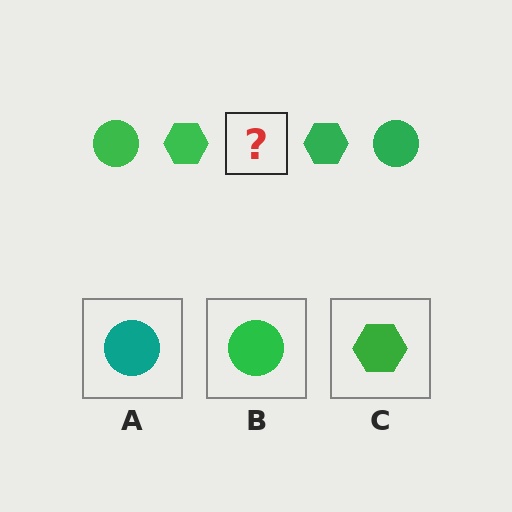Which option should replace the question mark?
Option B.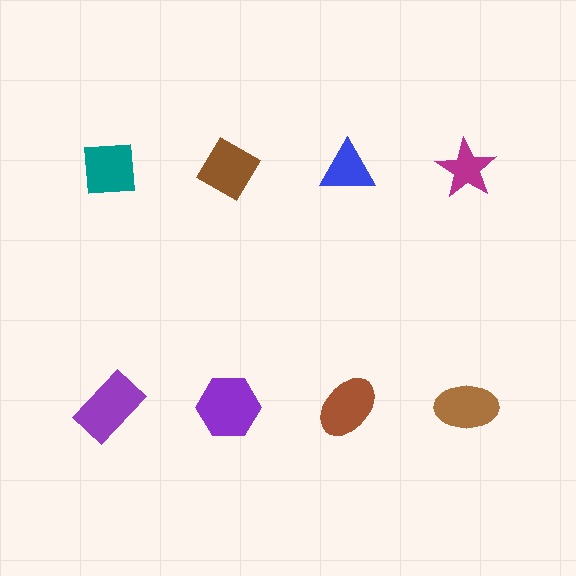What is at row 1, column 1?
A teal square.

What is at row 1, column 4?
A magenta star.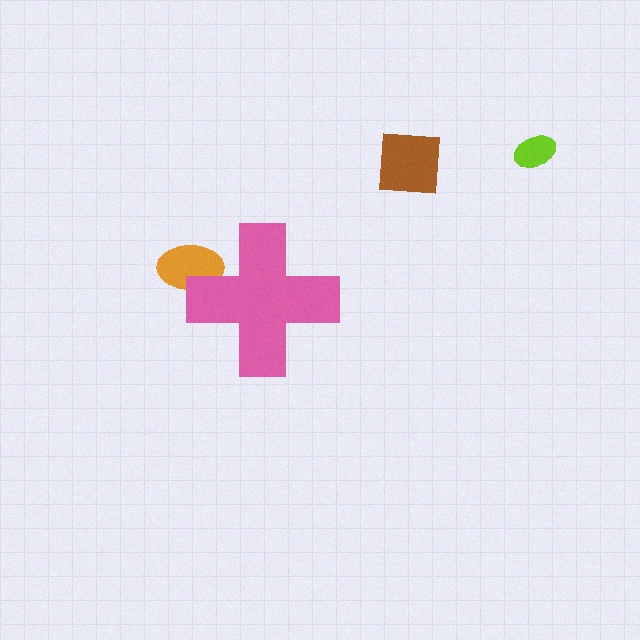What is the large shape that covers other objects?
A pink cross.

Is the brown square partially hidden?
No, the brown square is fully visible.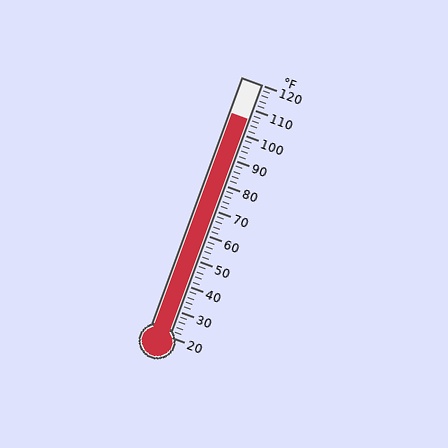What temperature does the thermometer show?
The thermometer shows approximately 106°F.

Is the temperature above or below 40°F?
The temperature is above 40°F.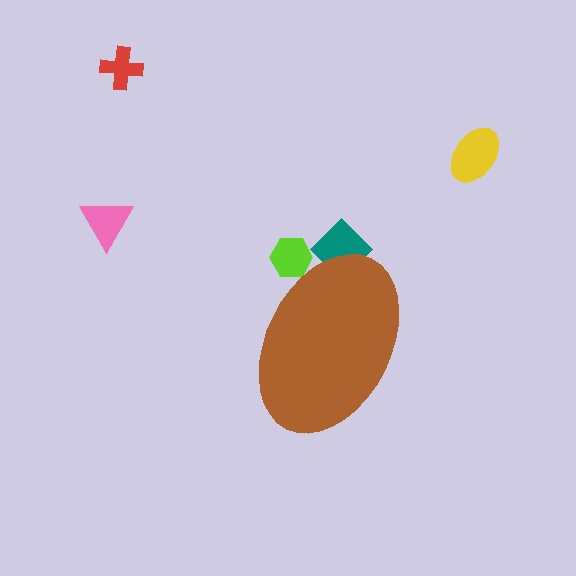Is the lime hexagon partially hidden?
Yes, the lime hexagon is partially hidden behind the brown ellipse.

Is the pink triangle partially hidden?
No, the pink triangle is fully visible.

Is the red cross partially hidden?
No, the red cross is fully visible.